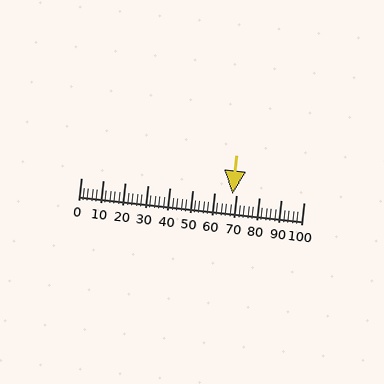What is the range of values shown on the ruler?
The ruler shows values from 0 to 100.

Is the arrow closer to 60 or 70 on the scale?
The arrow is closer to 70.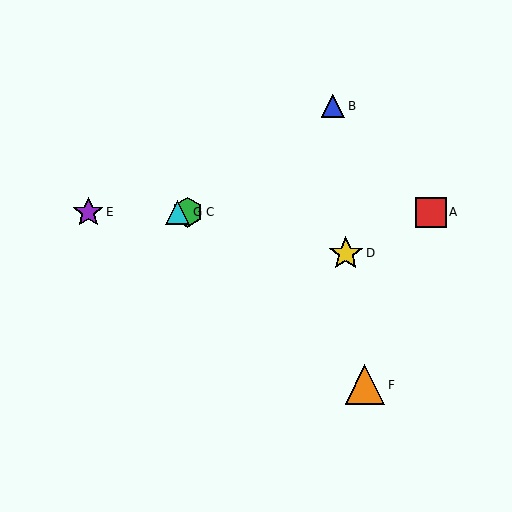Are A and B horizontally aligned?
No, A is at y≈212 and B is at y≈106.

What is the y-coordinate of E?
Object E is at y≈212.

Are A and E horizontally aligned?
Yes, both are at y≈212.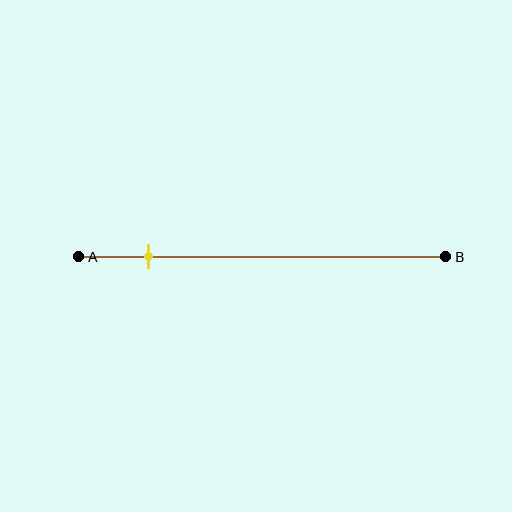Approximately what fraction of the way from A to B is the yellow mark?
The yellow mark is approximately 20% of the way from A to B.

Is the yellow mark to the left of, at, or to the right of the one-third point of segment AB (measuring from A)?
The yellow mark is to the left of the one-third point of segment AB.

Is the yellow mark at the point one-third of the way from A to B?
No, the mark is at about 20% from A, not at the 33% one-third point.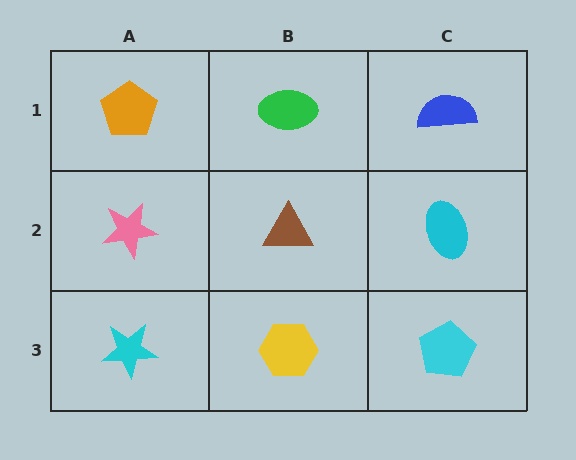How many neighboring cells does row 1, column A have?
2.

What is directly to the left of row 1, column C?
A green ellipse.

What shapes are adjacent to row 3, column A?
A pink star (row 2, column A), a yellow hexagon (row 3, column B).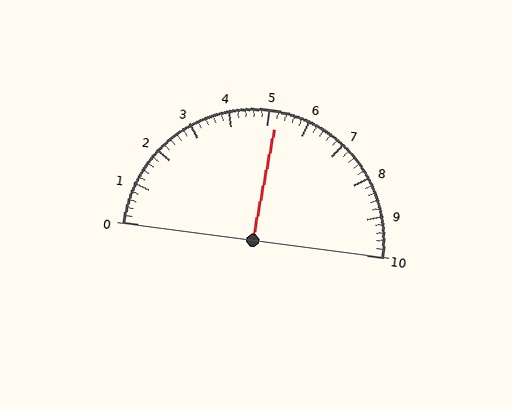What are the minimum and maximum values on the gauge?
The gauge ranges from 0 to 10.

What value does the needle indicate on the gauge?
The needle indicates approximately 5.2.